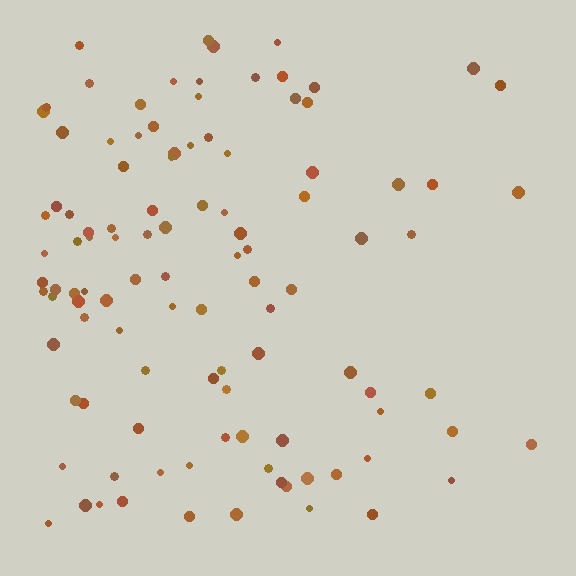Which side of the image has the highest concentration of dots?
The left.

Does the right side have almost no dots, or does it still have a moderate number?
Still a moderate number, just noticeably fewer than the left.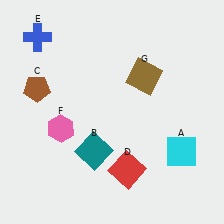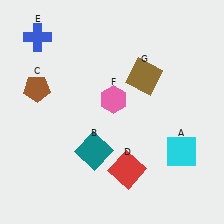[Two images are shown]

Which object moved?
The pink hexagon (F) moved right.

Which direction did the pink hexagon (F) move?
The pink hexagon (F) moved right.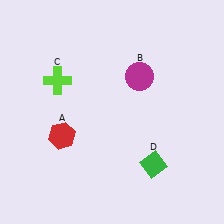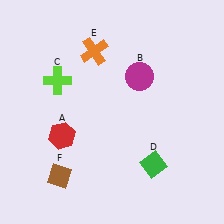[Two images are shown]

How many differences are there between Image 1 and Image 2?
There are 2 differences between the two images.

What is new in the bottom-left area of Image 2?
A brown diamond (F) was added in the bottom-left area of Image 2.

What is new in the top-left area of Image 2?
An orange cross (E) was added in the top-left area of Image 2.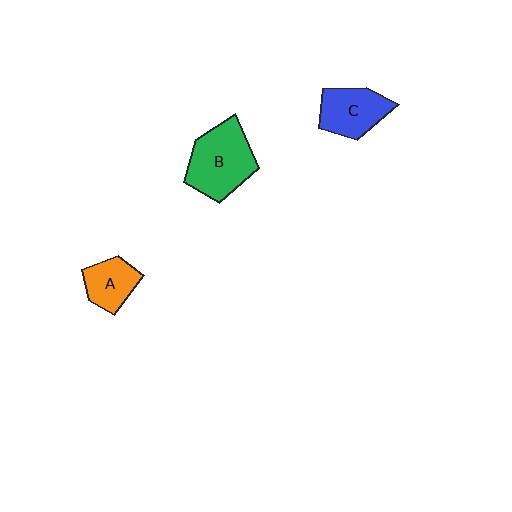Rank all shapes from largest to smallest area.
From largest to smallest: B (green), C (blue), A (orange).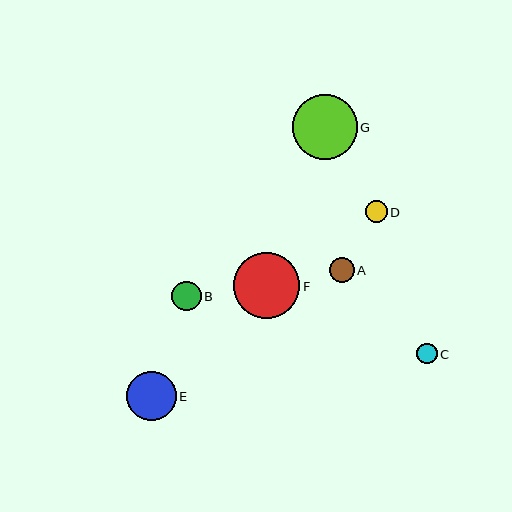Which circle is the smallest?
Circle C is the smallest with a size of approximately 21 pixels.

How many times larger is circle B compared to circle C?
Circle B is approximately 1.4 times the size of circle C.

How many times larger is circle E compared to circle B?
Circle E is approximately 1.7 times the size of circle B.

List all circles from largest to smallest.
From largest to smallest: F, G, E, B, A, D, C.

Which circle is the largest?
Circle F is the largest with a size of approximately 66 pixels.